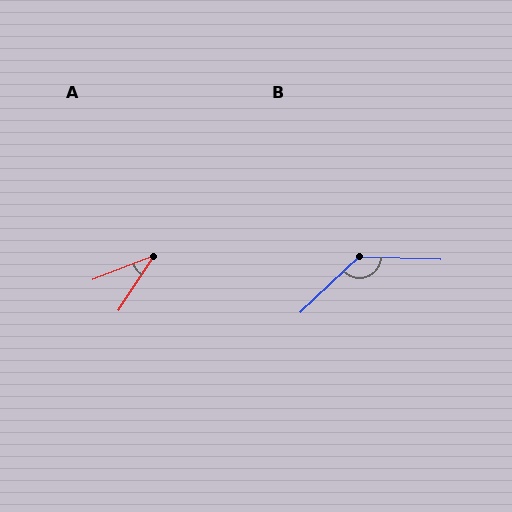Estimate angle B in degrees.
Approximately 134 degrees.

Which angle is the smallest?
A, at approximately 36 degrees.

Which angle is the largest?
B, at approximately 134 degrees.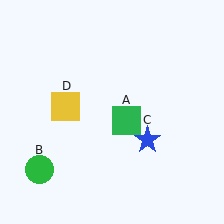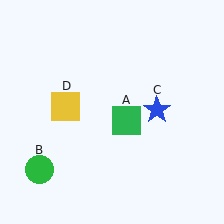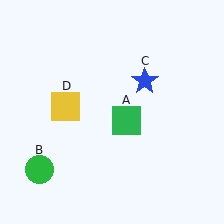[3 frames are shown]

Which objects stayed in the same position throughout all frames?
Green square (object A) and green circle (object B) and yellow square (object D) remained stationary.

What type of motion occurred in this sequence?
The blue star (object C) rotated counterclockwise around the center of the scene.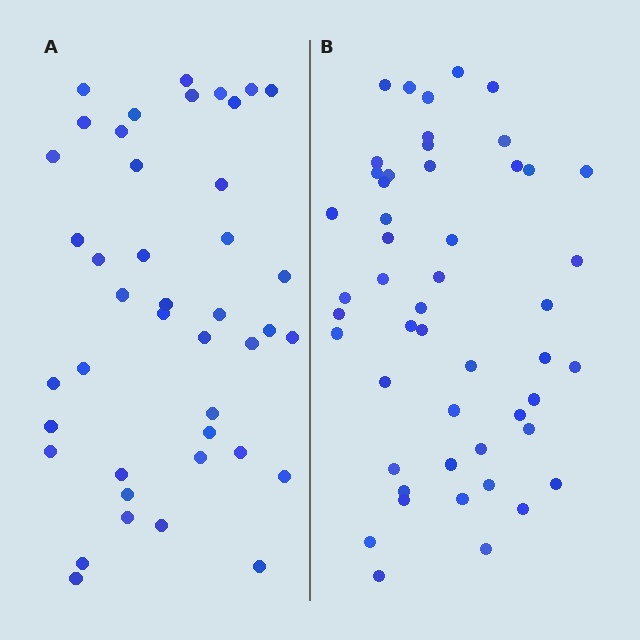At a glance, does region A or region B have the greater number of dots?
Region B (the right region) has more dots.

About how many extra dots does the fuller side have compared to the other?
Region B has roughly 8 or so more dots than region A.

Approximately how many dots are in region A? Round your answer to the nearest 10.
About 40 dots. (The exact count is 42, which rounds to 40.)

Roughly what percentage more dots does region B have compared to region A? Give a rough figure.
About 20% more.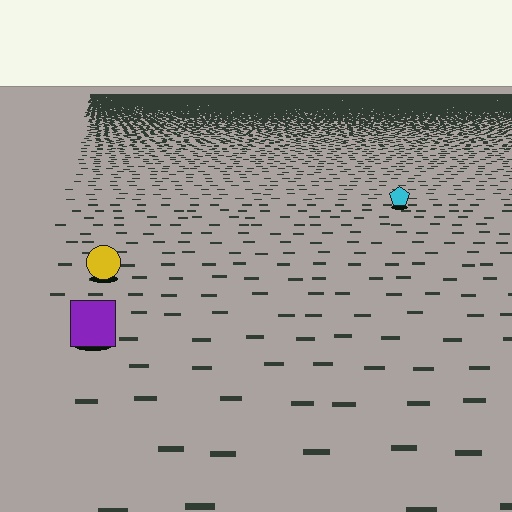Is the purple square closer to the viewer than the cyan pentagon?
Yes. The purple square is closer — you can tell from the texture gradient: the ground texture is coarser near it.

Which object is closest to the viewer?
The purple square is closest. The texture marks near it are larger and more spread out.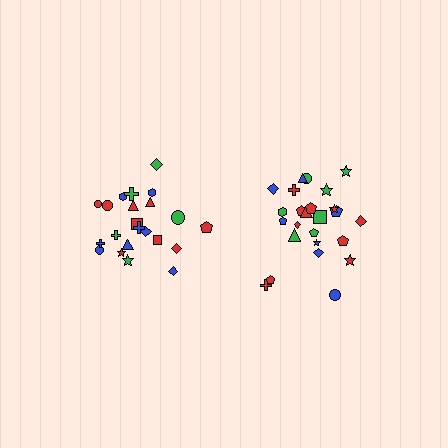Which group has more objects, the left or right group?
The right group.